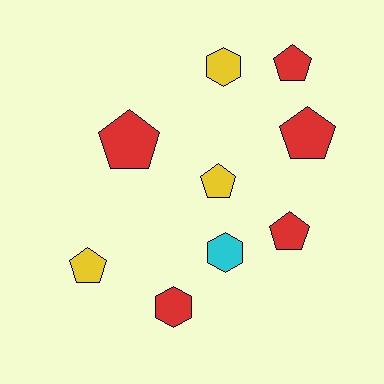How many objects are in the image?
There are 9 objects.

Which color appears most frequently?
Red, with 5 objects.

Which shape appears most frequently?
Pentagon, with 6 objects.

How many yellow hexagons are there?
There is 1 yellow hexagon.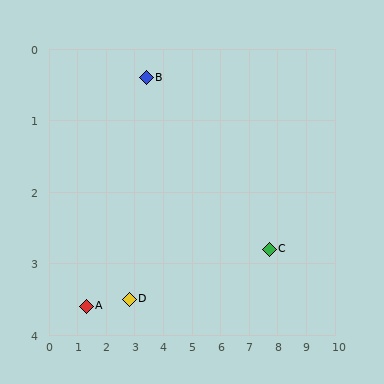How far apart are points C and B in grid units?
Points C and B are about 4.9 grid units apart.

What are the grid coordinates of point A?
Point A is at approximately (1.3, 3.6).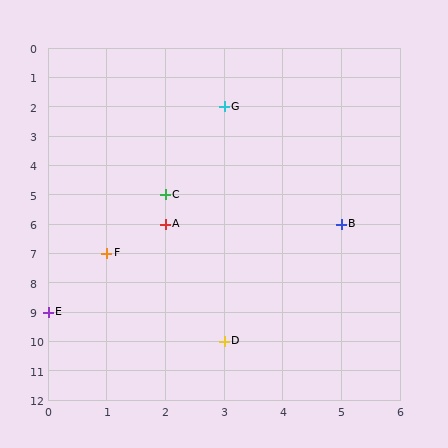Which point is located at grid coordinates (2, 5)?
Point C is at (2, 5).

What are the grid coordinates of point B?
Point B is at grid coordinates (5, 6).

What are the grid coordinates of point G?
Point G is at grid coordinates (3, 2).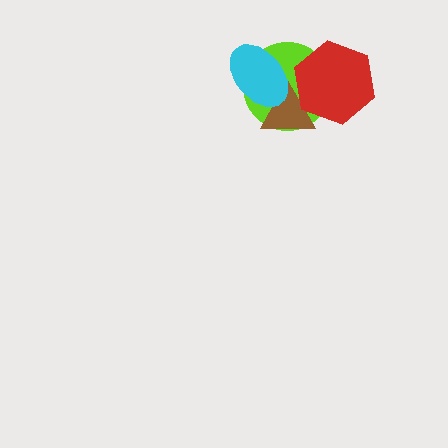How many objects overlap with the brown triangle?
3 objects overlap with the brown triangle.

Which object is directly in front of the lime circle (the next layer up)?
The brown triangle is directly in front of the lime circle.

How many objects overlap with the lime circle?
3 objects overlap with the lime circle.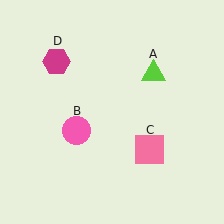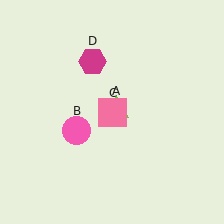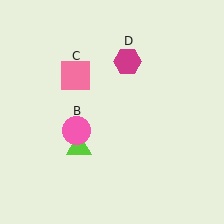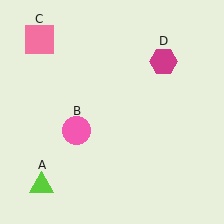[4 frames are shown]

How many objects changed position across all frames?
3 objects changed position: lime triangle (object A), pink square (object C), magenta hexagon (object D).